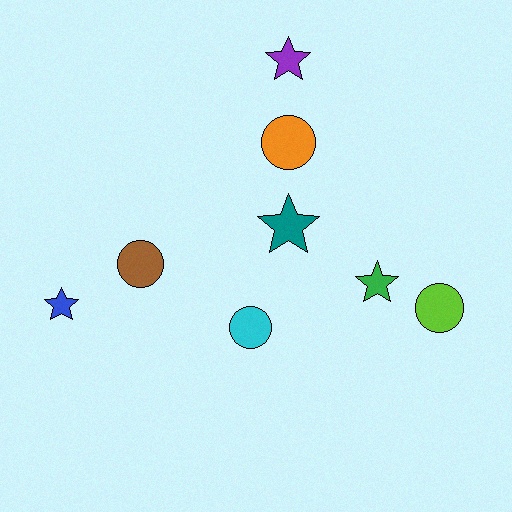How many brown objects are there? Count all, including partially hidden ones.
There is 1 brown object.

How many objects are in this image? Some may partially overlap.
There are 8 objects.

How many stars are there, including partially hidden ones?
There are 4 stars.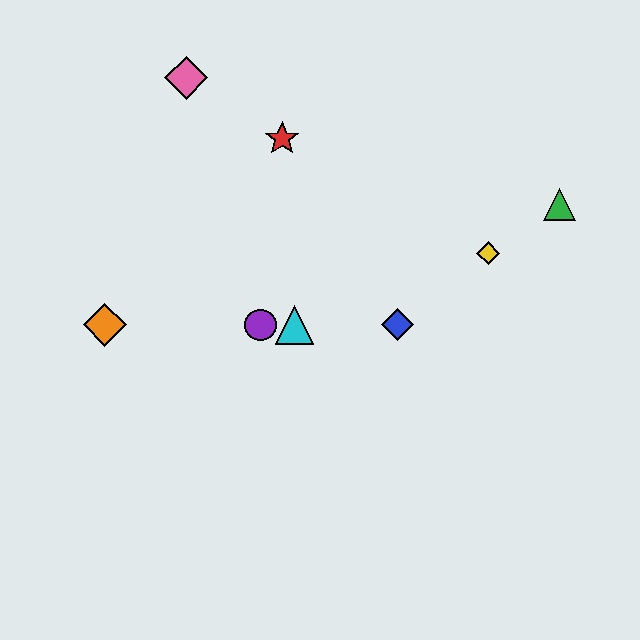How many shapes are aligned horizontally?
4 shapes (the blue diamond, the purple circle, the orange diamond, the cyan triangle) are aligned horizontally.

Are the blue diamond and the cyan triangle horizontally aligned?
Yes, both are at y≈325.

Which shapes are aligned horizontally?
The blue diamond, the purple circle, the orange diamond, the cyan triangle are aligned horizontally.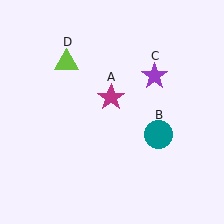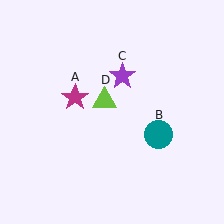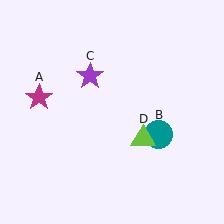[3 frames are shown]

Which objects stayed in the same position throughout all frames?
Teal circle (object B) remained stationary.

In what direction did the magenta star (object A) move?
The magenta star (object A) moved left.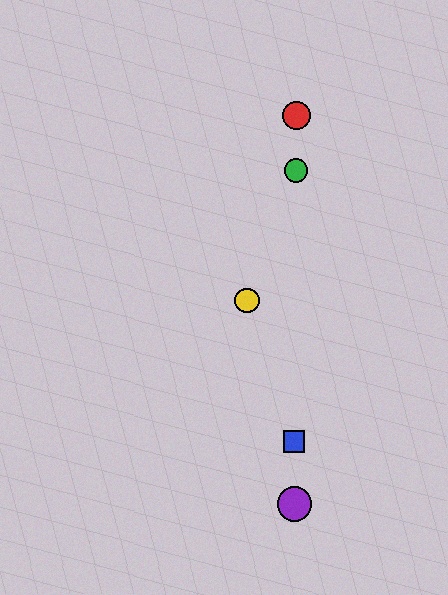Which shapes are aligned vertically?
The red circle, the blue square, the green circle, the purple circle are aligned vertically.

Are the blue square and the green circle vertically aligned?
Yes, both are at x≈294.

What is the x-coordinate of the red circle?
The red circle is at x≈296.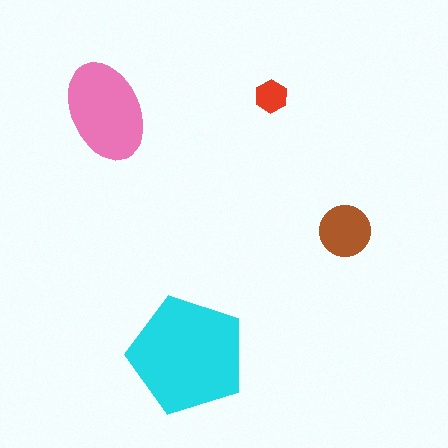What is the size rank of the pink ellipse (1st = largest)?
2nd.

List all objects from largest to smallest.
The cyan pentagon, the pink ellipse, the brown circle, the red hexagon.